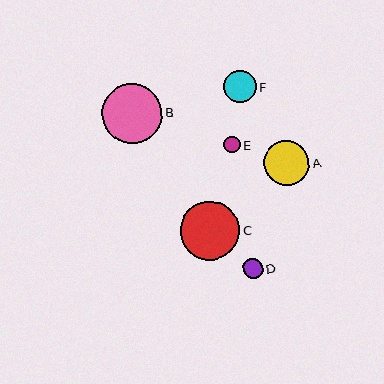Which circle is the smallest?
Circle E is the smallest with a size of approximately 16 pixels.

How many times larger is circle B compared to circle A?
Circle B is approximately 1.3 times the size of circle A.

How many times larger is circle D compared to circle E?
Circle D is approximately 1.2 times the size of circle E.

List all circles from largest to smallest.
From largest to smallest: B, C, A, F, D, E.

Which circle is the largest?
Circle B is the largest with a size of approximately 60 pixels.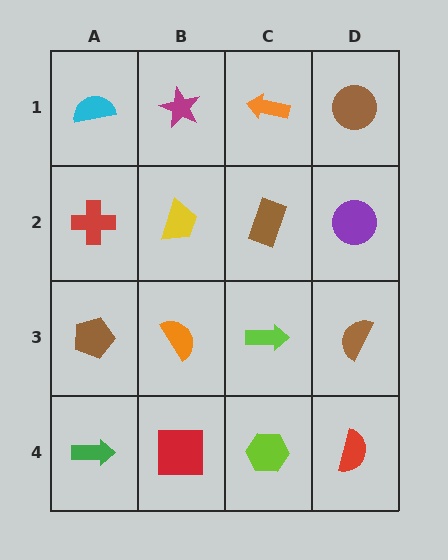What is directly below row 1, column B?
A yellow trapezoid.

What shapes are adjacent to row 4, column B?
An orange semicircle (row 3, column B), a green arrow (row 4, column A), a lime hexagon (row 4, column C).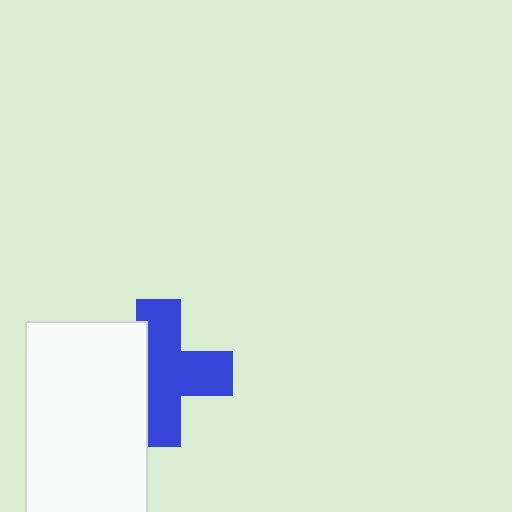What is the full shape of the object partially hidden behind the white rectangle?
The partially hidden object is a blue cross.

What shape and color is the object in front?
The object in front is a white rectangle.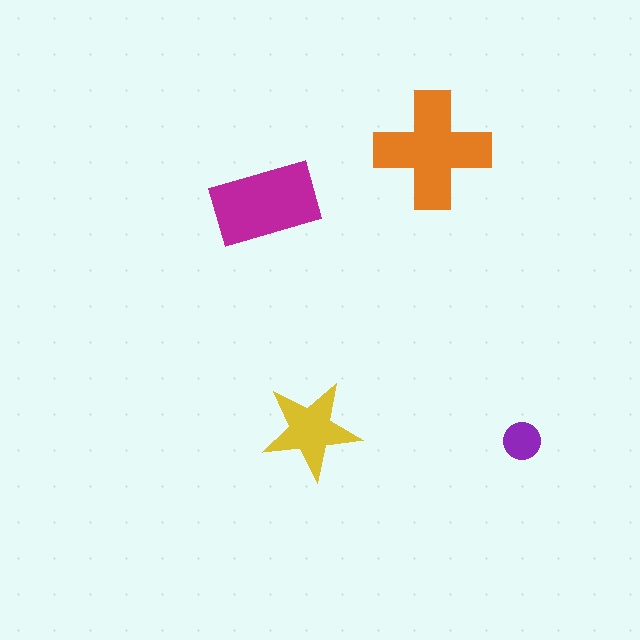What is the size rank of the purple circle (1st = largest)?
4th.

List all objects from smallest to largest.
The purple circle, the yellow star, the magenta rectangle, the orange cross.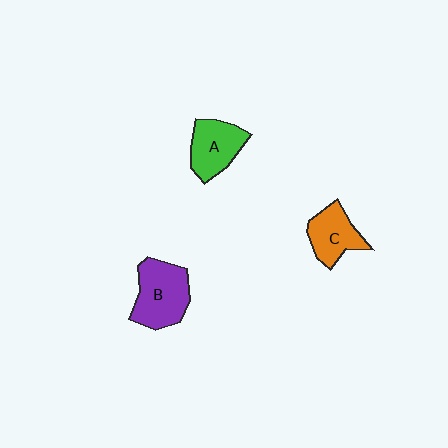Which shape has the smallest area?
Shape C (orange).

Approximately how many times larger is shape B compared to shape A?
Approximately 1.3 times.